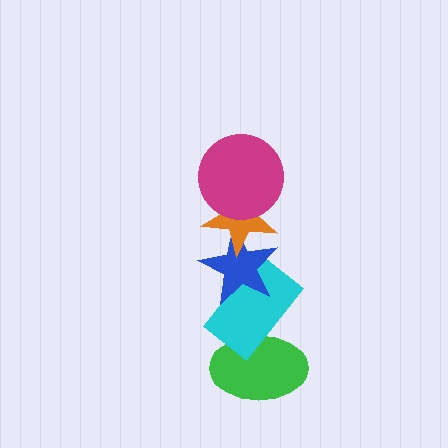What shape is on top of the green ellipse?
The cyan rectangle is on top of the green ellipse.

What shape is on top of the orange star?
The magenta circle is on top of the orange star.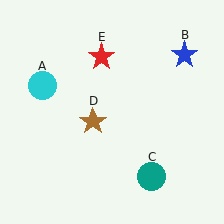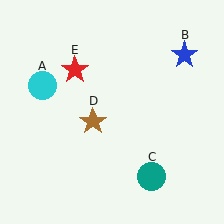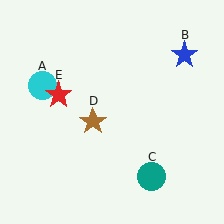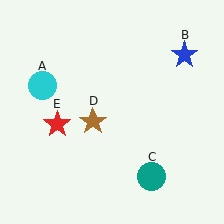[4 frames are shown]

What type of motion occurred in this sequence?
The red star (object E) rotated counterclockwise around the center of the scene.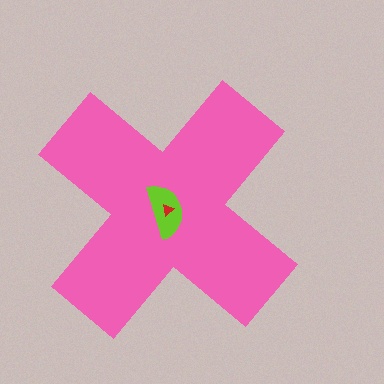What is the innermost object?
The red triangle.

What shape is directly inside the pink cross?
The lime semicircle.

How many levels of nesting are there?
3.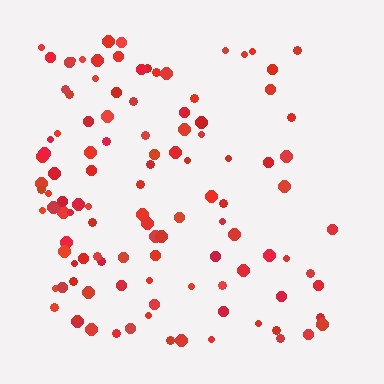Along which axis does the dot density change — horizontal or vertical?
Horizontal.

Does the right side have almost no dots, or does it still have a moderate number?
Still a moderate number, just noticeably fewer than the left.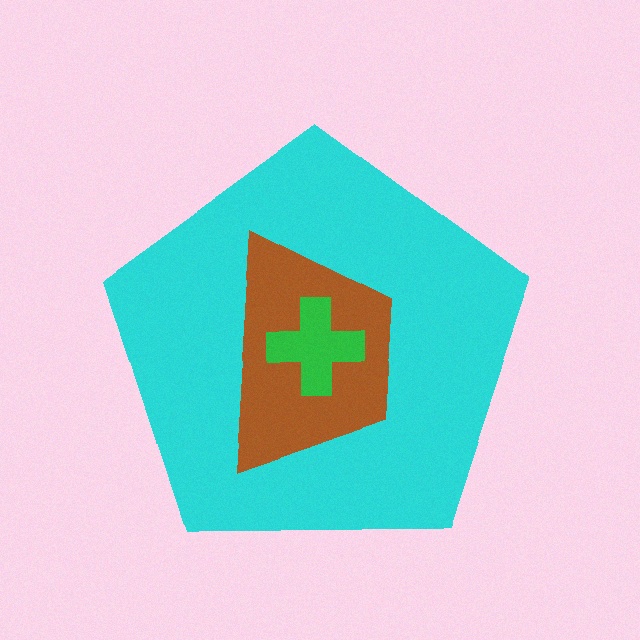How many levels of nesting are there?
3.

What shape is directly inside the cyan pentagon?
The brown trapezoid.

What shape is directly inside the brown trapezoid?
The green cross.